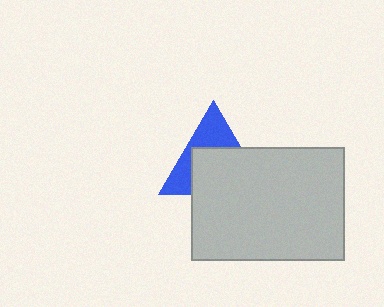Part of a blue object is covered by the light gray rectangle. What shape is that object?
It is a triangle.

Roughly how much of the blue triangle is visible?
A small part of it is visible (roughly 43%).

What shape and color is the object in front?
The object in front is a light gray rectangle.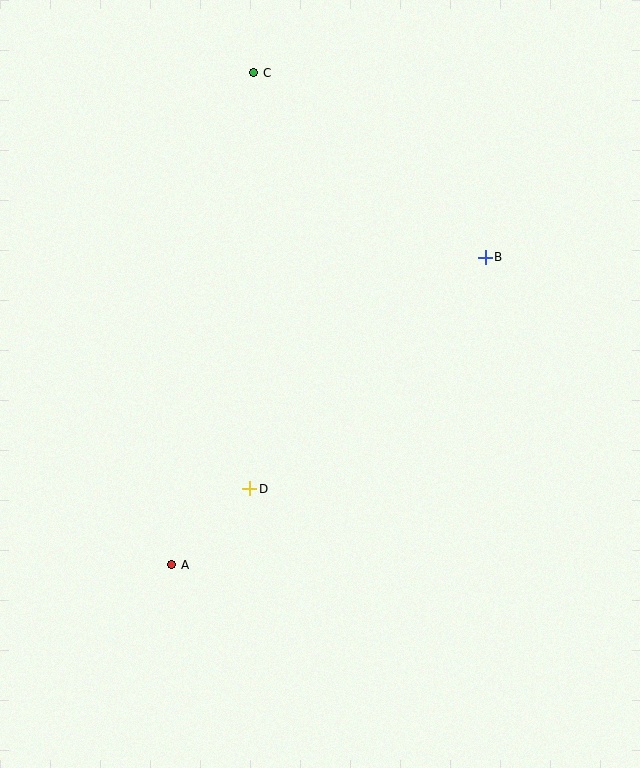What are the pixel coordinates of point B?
Point B is at (485, 257).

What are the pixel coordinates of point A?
Point A is at (172, 565).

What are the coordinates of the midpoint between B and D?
The midpoint between B and D is at (368, 373).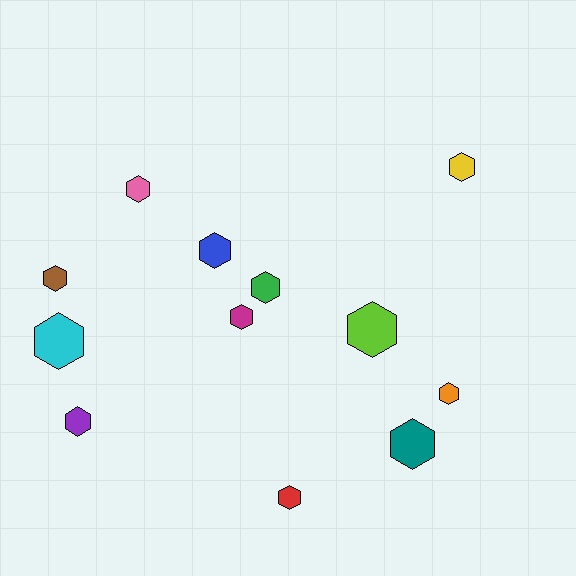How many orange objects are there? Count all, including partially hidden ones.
There is 1 orange object.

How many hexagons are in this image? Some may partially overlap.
There are 12 hexagons.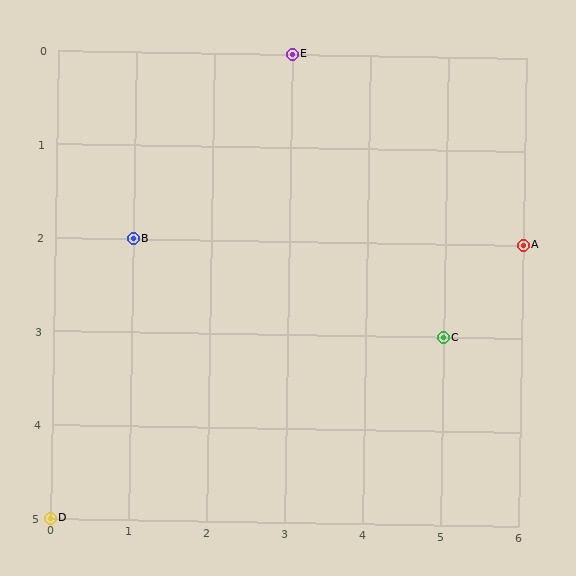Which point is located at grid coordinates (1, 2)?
Point B is at (1, 2).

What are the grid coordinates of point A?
Point A is at grid coordinates (6, 2).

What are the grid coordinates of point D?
Point D is at grid coordinates (0, 5).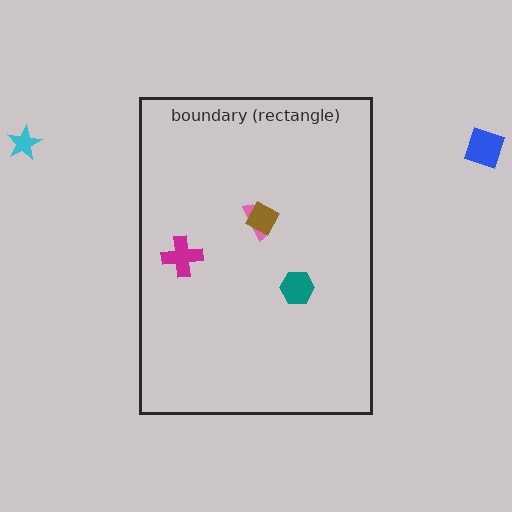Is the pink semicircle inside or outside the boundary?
Inside.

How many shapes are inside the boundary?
4 inside, 2 outside.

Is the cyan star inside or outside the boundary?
Outside.